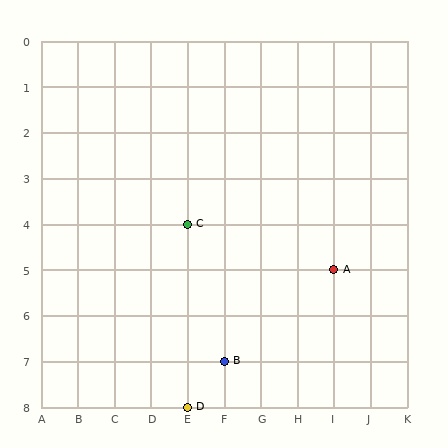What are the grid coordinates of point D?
Point D is at grid coordinates (E, 8).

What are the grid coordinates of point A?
Point A is at grid coordinates (I, 5).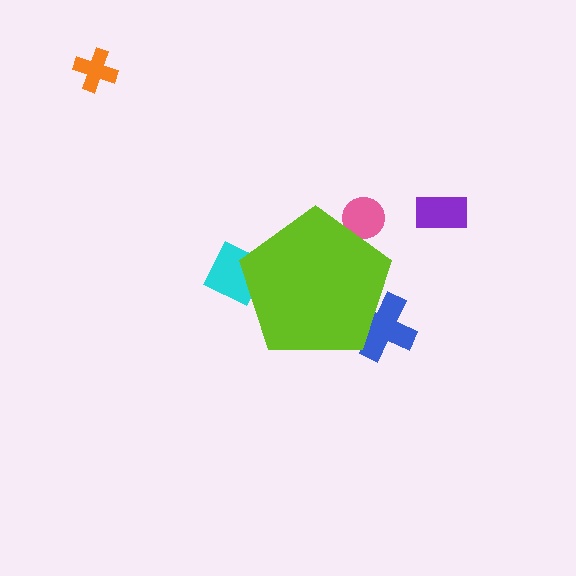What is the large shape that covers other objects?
A lime pentagon.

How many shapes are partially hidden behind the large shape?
3 shapes are partially hidden.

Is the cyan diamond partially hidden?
Yes, the cyan diamond is partially hidden behind the lime pentagon.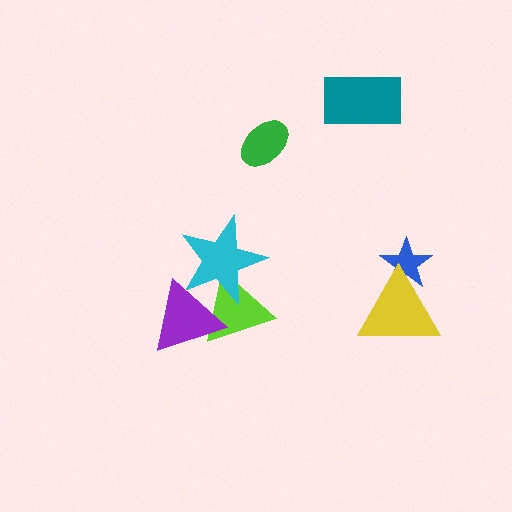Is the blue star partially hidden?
Yes, it is partially covered by another shape.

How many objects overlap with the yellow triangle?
1 object overlaps with the yellow triangle.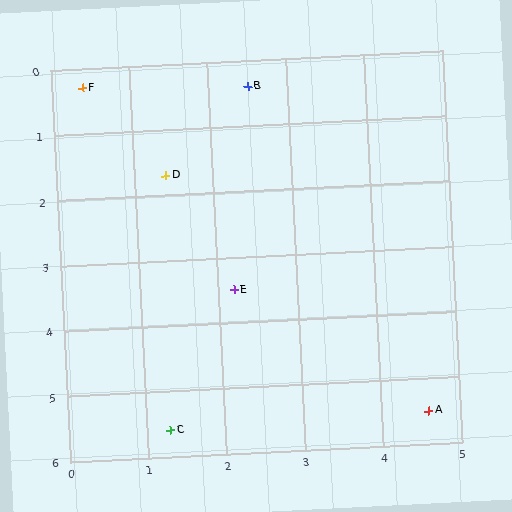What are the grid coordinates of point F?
Point F is at approximately (0.4, 0.3).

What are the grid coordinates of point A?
Point A is at approximately (4.6, 5.5).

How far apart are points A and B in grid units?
Points A and B are about 5.5 grid units apart.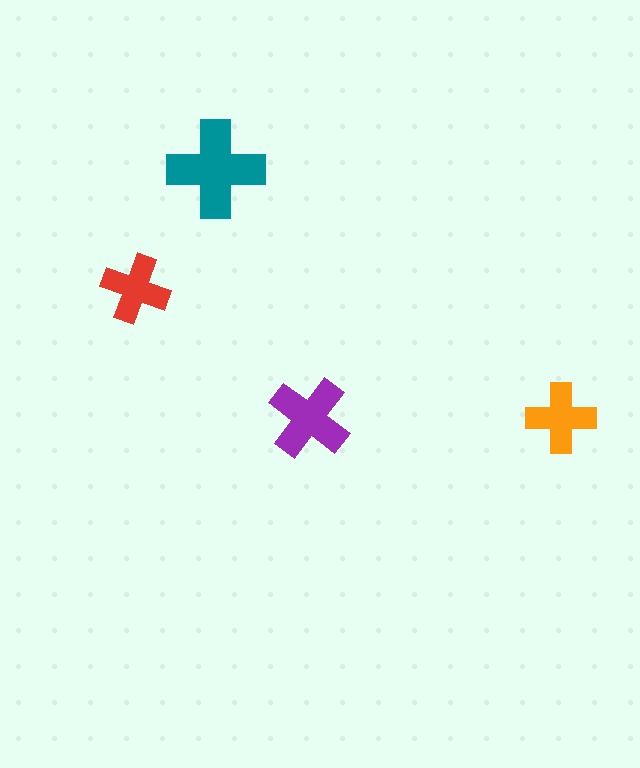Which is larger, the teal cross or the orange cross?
The teal one.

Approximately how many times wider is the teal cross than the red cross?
About 1.5 times wider.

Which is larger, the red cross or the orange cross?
The orange one.